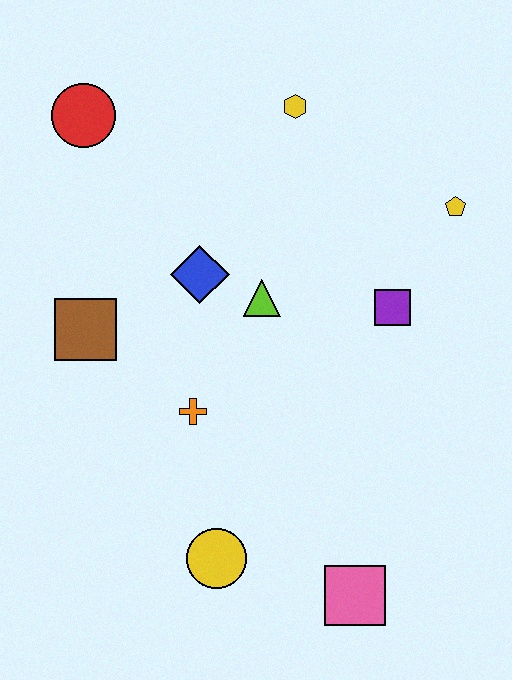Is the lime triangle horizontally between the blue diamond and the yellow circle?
No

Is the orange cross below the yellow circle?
No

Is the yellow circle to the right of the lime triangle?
No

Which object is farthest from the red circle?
The pink square is farthest from the red circle.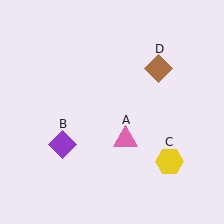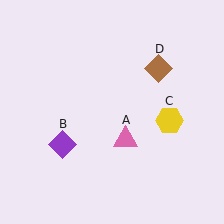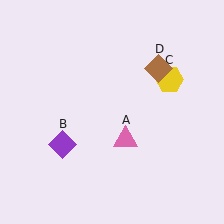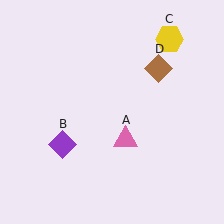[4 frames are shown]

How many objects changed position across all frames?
1 object changed position: yellow hexagon (object C).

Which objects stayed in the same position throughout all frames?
Pink triangle (object A) and purple diamond (object B) and brown diamond (object D) remained stationary.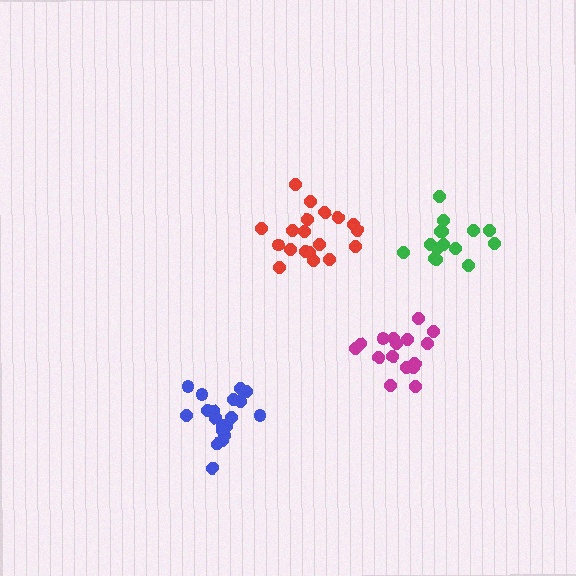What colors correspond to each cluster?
The clusters are colored: red, green, blue, magenta.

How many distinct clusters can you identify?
There are 4 distinct clusters.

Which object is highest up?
The red cluster is topmost.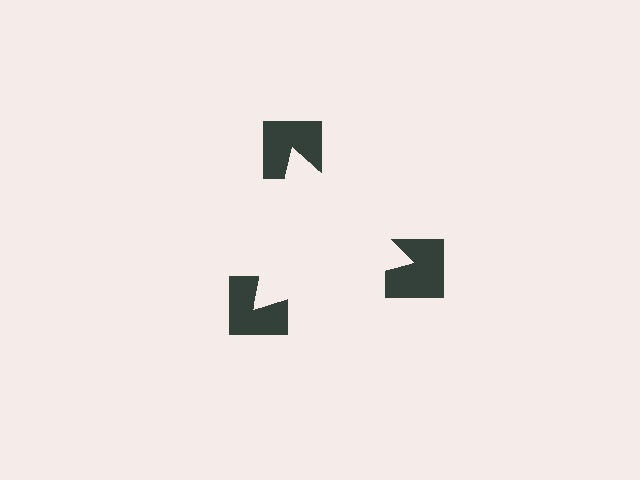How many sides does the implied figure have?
3 sides.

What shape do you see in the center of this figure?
An illusory triangle — its edges are inferred from the aligned wedge cuts in the notched squares, not physically drawn.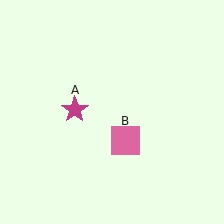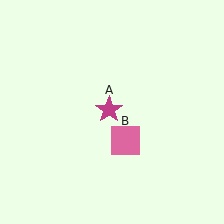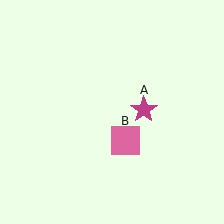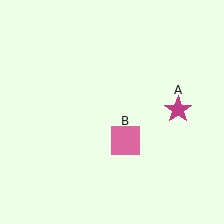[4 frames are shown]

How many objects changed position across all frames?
1 object changed position: magenta star (object A).